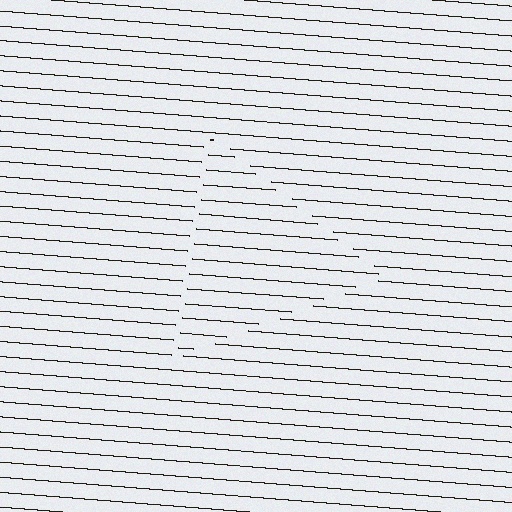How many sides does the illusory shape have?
3 sides — the line-ends trace a triangle.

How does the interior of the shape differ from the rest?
The interior of the shape contains the same grating, shifted by half a period — the contour is defined by the phase discontinuity where line-ends from the inner and outer gratings abut.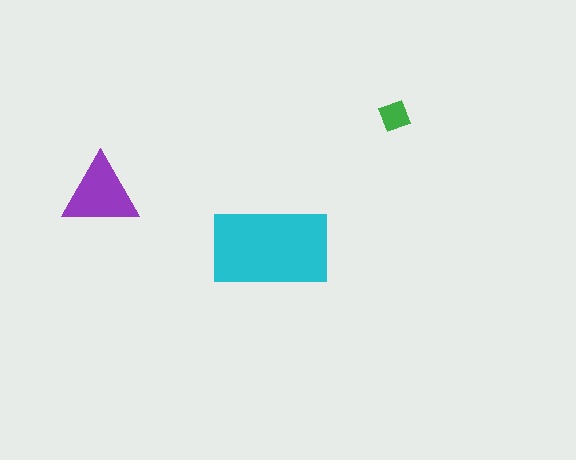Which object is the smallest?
The green diamond.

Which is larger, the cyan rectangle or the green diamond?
The cyan rectangle.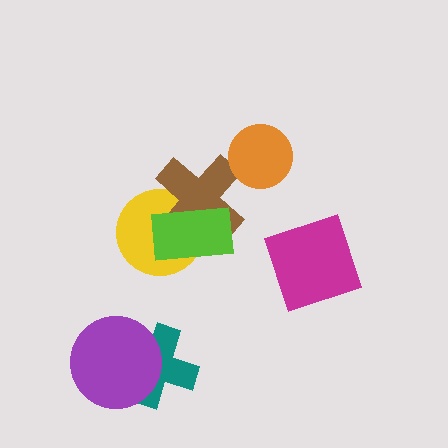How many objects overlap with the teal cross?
1 object overlaps with the teal cross.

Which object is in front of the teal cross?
The purple circle is in front of the teal cross.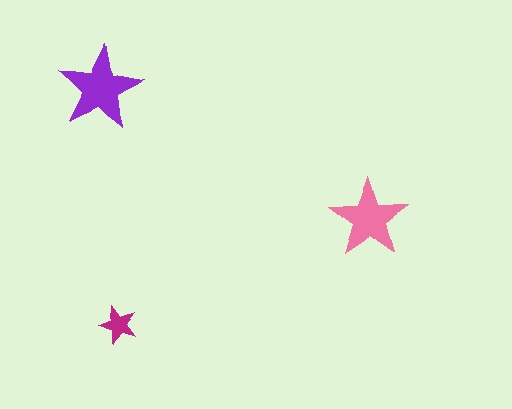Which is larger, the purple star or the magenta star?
The purple one.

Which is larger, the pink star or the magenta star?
The pink one.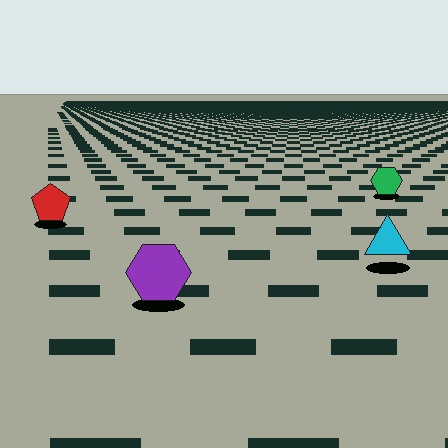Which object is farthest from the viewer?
The green hexagon is farthest from the viewer. It appears smaller and the ground texture around it is denser.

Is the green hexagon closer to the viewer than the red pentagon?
No. The red pentagon is closer — you can tell from the texture gradient: the ground texture is coarser near it.